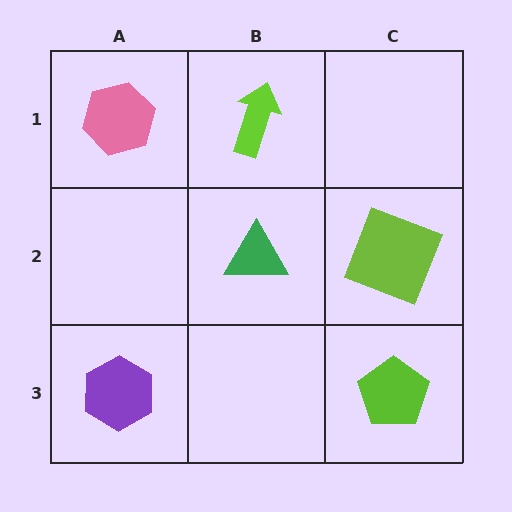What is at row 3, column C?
A lime pentagon.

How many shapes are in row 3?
2 shapes.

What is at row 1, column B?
A lime arrow.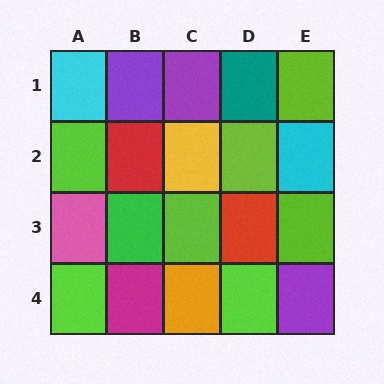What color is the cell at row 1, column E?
Lime.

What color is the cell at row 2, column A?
Lime.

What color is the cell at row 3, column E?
Lime.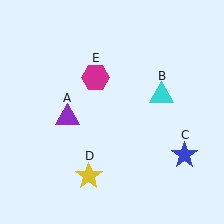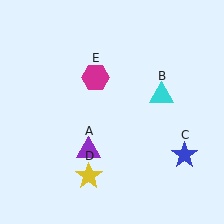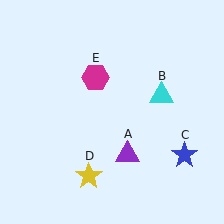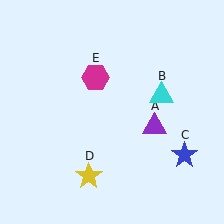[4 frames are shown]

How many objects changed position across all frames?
1 object changed position: purple triangle (object A).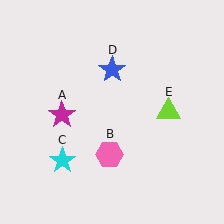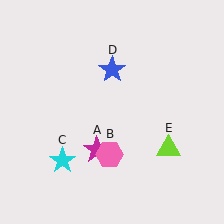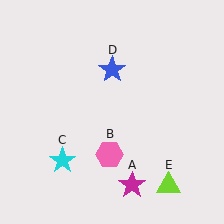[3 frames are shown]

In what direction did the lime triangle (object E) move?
The lime triangle (object E) moved down.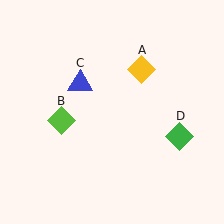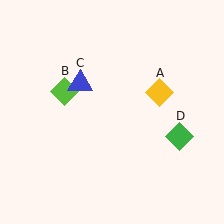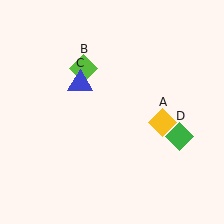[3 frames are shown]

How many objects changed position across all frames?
2 objects changed position: yellow diamond (object A), lime diamond (object B).